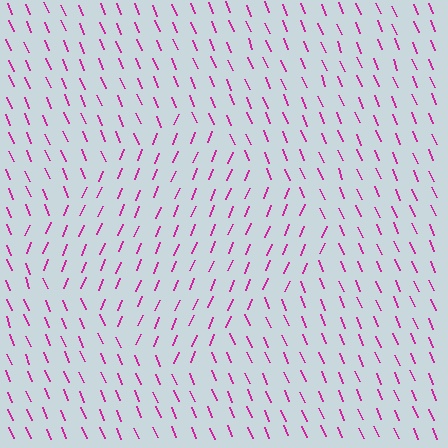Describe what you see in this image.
The image is filled with small magenta line segments. A diamond region in the image has lines oriented differently from the surrounding lines, creating a visible texture boundary.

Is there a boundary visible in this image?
Yes, there is a texture boundary formed by a change in line orientation.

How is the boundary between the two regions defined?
The boundary is defined purely by a change in line orientation (approximately 45 degrees difference). All lines are the same color and thickness.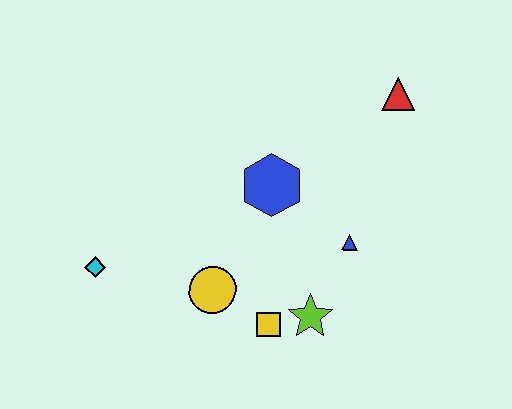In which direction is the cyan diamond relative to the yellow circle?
The cyan diamond is to the left of the yellow circle.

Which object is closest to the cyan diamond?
The yellow circle is closest to the cyan diamond.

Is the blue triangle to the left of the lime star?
No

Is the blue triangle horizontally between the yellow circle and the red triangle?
Yes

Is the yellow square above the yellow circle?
No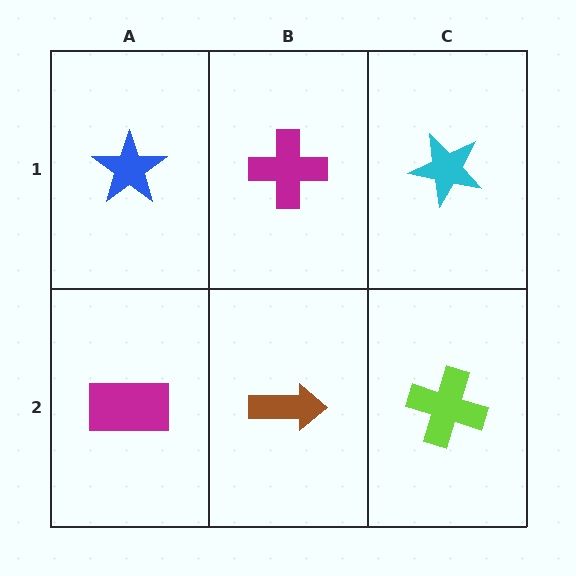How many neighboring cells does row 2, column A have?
2.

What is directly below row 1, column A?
A magenta rectangle.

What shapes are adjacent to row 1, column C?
A lime cross (row 2, column C), a magenta cross (row 1, column B).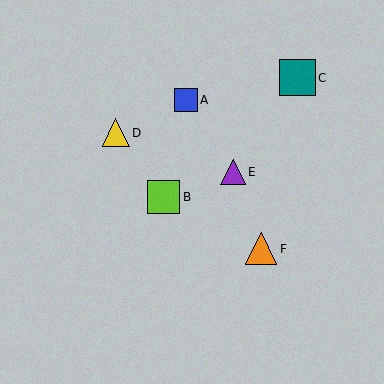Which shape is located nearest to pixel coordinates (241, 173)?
The purple triangle (labeled E) at (233, 172) is nearest to that location.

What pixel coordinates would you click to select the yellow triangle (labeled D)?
Click at (116, 133) to select the yellow triangle D.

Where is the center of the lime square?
The center of the lime square is at (164, 197).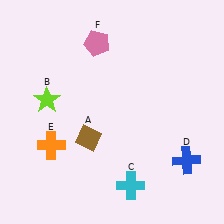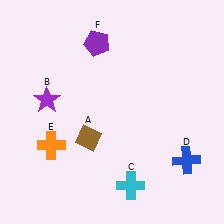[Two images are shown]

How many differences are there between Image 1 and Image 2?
There are 2 differences between the two images.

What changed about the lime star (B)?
In Image 1, B is lime. In Image 2, it changed to purple.